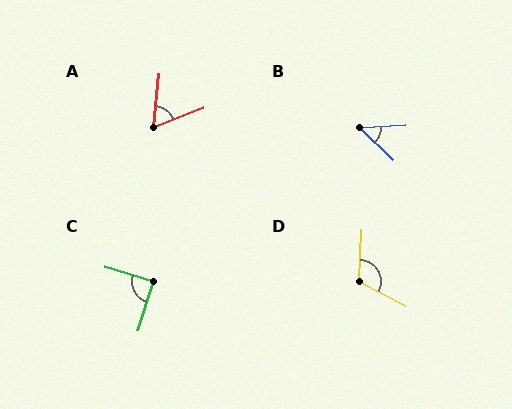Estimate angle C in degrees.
Approximately 90 degrees.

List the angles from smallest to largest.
B (47°), A (63°), C (90°), D (114°).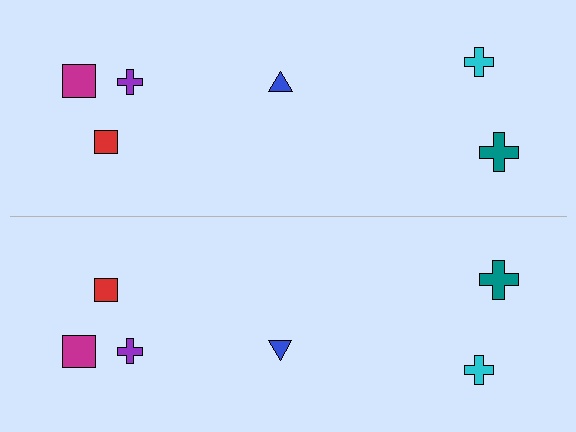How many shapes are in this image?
There are 12 shapes in this image.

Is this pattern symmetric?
Yes, this pattern has bilateral (reflection) symmetry.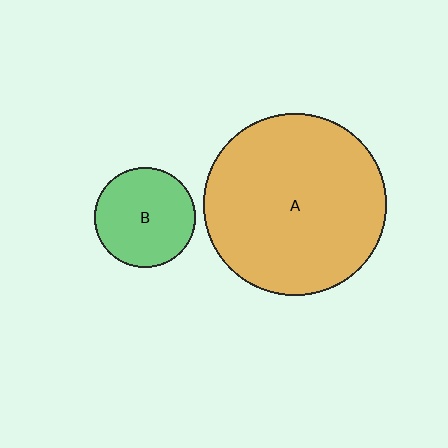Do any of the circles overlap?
No, none of the circles overlap.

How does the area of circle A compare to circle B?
Approximately 3.3 times.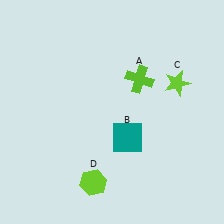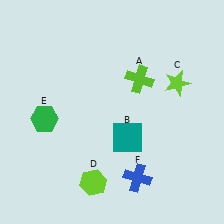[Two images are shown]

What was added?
A green hexagon (E), a blue cross (F) were added in Image 2.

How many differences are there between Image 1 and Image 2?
There are 2 differences between the two images.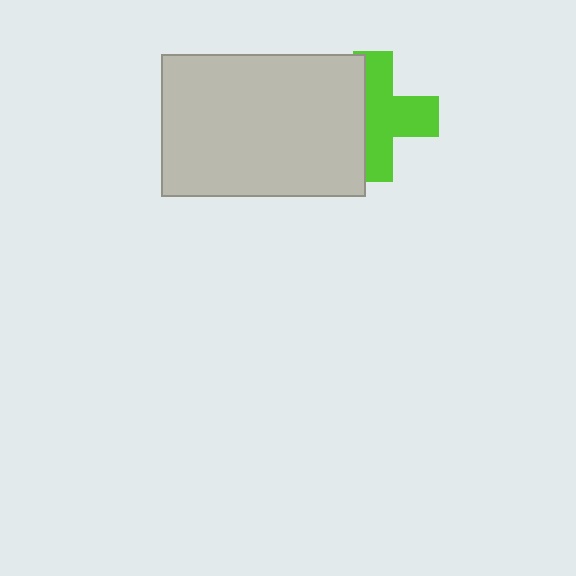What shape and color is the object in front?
The object in front is a light gray rectangle.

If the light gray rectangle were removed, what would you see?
You would see the complete lime cross.